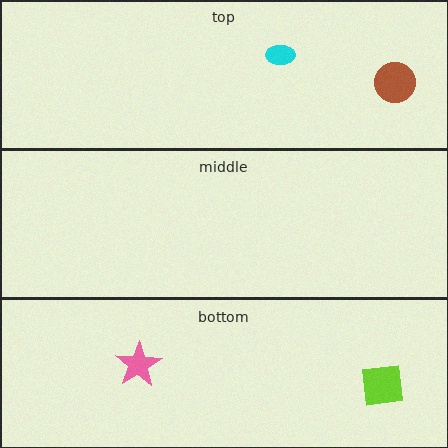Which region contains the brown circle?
The top region.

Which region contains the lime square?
The bottom region.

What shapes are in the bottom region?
The lime square, the pink star.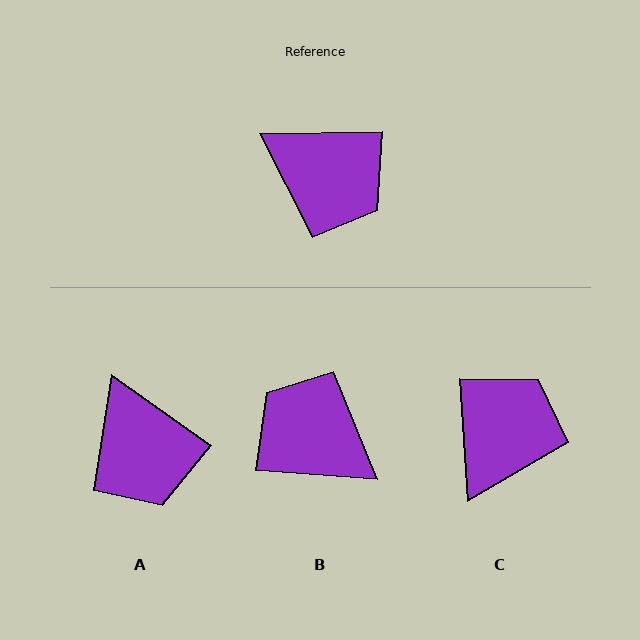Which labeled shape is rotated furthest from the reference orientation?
B, about 175 degrees away.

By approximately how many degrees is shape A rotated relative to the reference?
Approximately 36 degrees clockwise.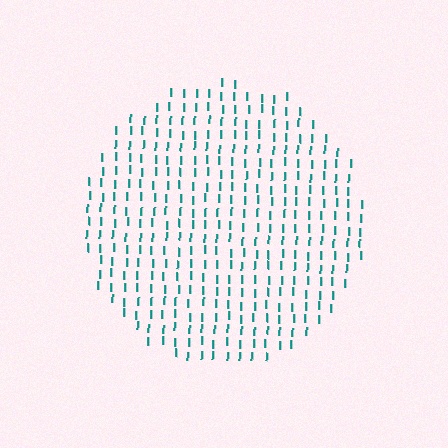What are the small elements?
The small elements are letter I's.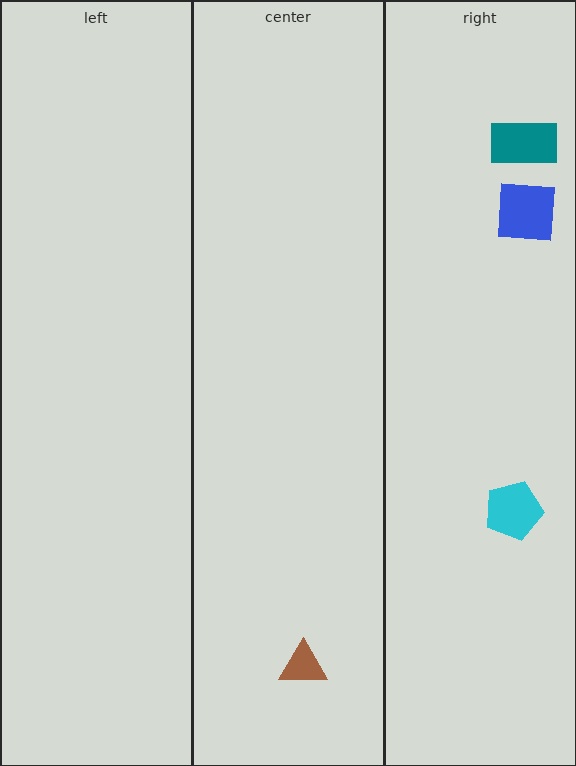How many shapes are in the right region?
3.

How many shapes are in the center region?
1.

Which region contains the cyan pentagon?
The right region.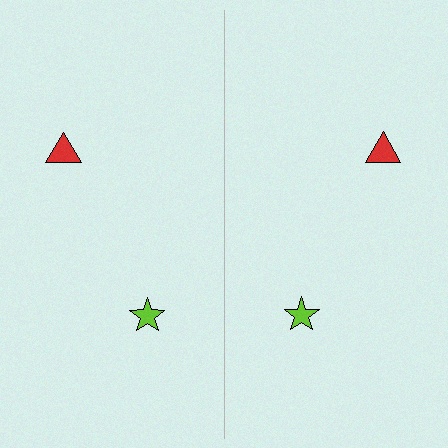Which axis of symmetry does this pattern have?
The pattern has a vertical axis of symmetry running through the center of the image.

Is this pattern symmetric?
Yes, this pattern has bilateral (reflection) symmetry.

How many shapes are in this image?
There are 4 shapes in this image.